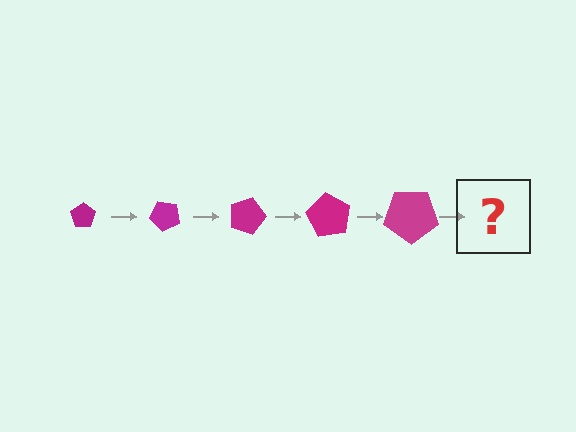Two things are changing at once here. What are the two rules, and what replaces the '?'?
The two rules are that the pentagon grows larger each step and it rotates 45 degrees each step. The '?' should be a pentagon, larger than the previous one and rotated 225 degrees from the start.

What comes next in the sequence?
The next element should be a pentagon, larger than the previous one and rotated 225 degrees from the start.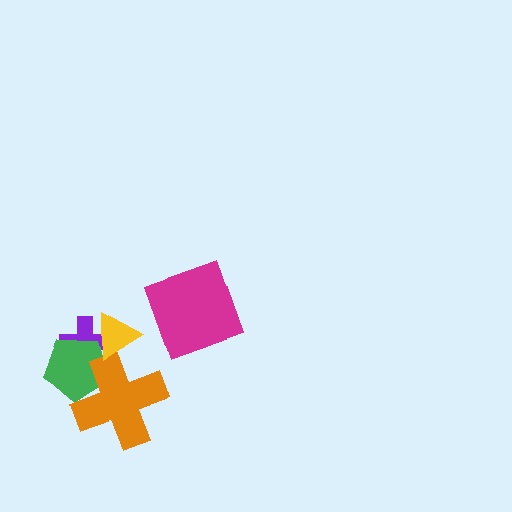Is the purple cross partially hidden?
Yes, it is partially covered by another shape.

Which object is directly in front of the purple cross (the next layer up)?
The green pentagon is directly in front of the purple cross.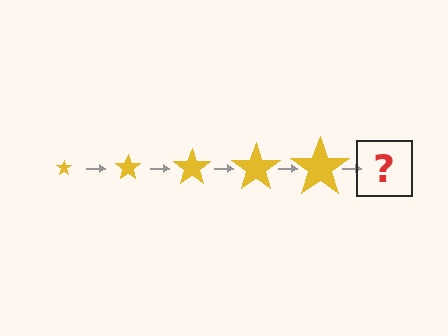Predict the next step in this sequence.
The next step is a yellow star, larger than the previous one.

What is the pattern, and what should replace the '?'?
The pattern is that the star gets progressively larger each step. The '?' should be a yellow star, larger than the previous one.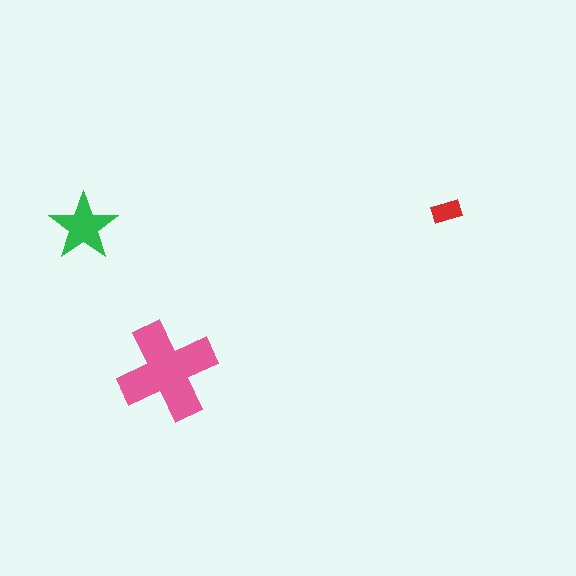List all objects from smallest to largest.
The red rectangle, the green star, the pink cross.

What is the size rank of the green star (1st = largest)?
2nd.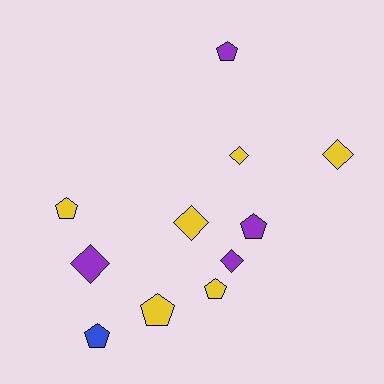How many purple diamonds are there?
There are 2 purple diamonds.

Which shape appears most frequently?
Pentagon, with 6 objects.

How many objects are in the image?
There are 11 objects.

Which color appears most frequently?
Yellow, with 6 objects.